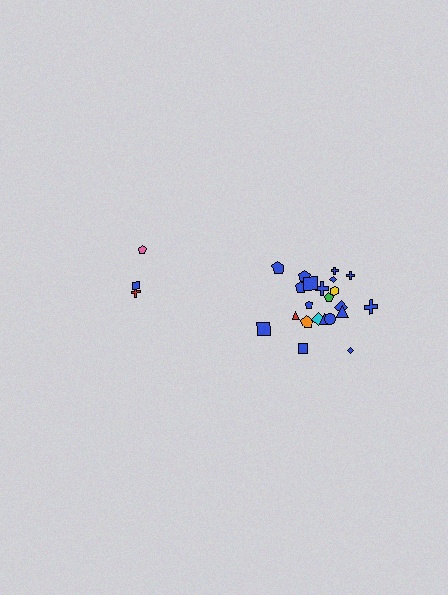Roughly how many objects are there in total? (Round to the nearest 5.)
Roughly 25 objects in total.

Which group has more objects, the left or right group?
The right group.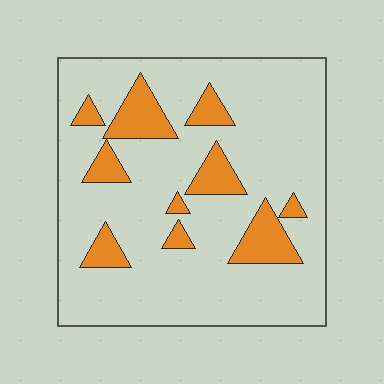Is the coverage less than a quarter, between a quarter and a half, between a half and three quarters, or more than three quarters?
Less than a quarter.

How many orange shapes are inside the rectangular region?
10.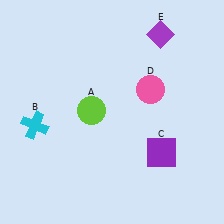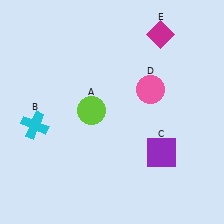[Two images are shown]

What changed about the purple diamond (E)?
In Image 1, E is purple. In Image 2, it changed to magenta.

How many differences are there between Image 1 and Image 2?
There is 1 difference between the two images.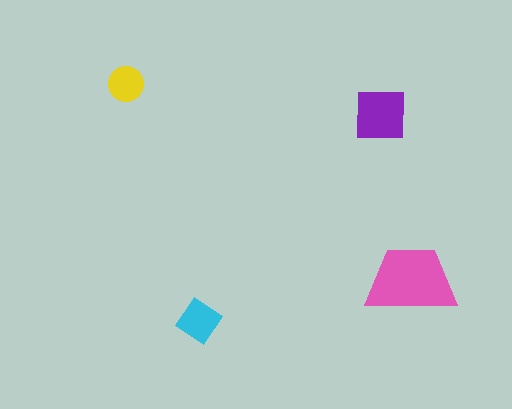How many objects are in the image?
There are 4 objects in the image.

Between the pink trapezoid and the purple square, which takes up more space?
The pink trapezoid.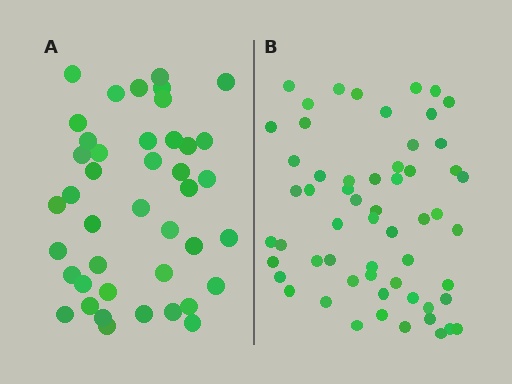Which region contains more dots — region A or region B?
Region B (the right region) has more dots.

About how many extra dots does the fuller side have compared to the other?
Region B has approximately 15 more dots than region A.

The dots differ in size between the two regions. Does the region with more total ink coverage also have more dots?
No. Region A has more total ink coverage because its dots are larger, but region B actually contains more individual dots. Total area can be misleading — the number of items is what matters here.